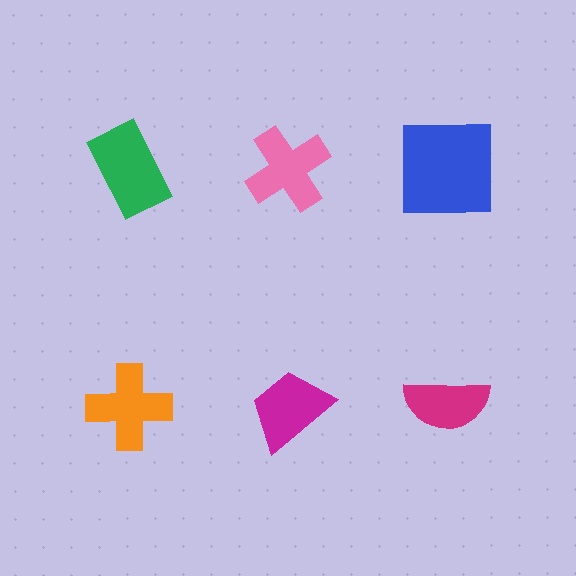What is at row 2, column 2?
A magenta trapezoid.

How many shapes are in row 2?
3 shapes.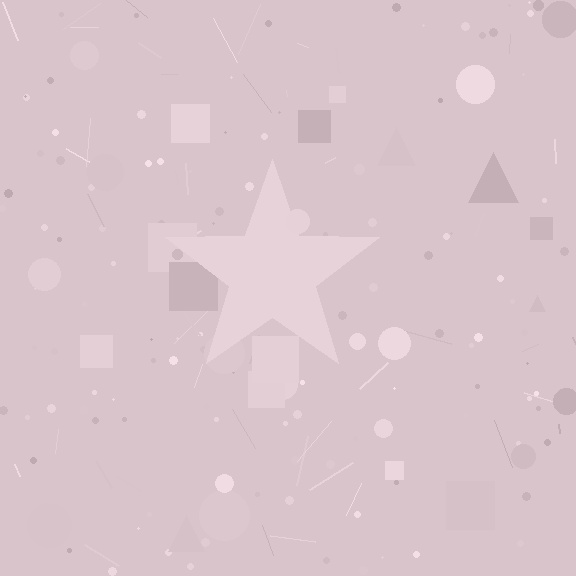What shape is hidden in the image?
A star is hidden in the image.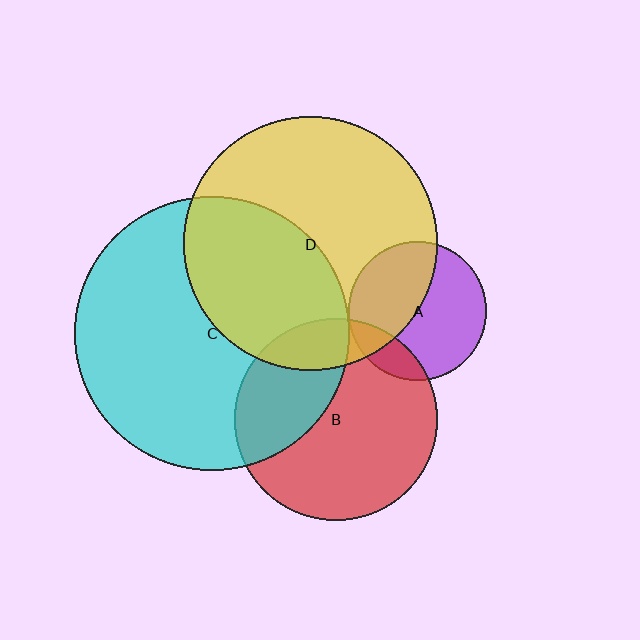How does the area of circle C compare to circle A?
Approximately 3.9 times.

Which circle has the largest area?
Circle C (cyan).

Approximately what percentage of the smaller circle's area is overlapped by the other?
Approximately 40%.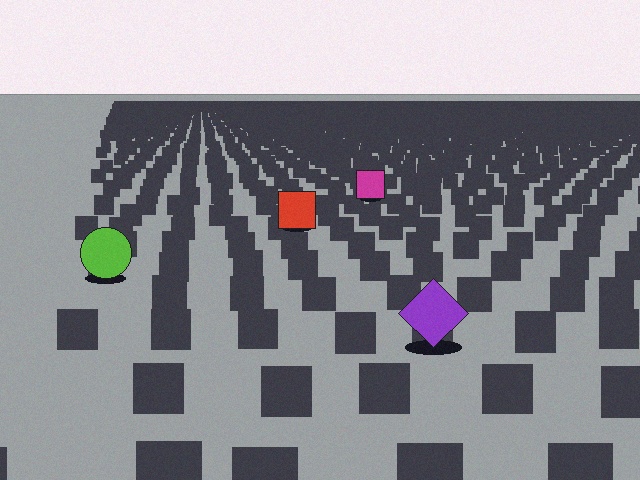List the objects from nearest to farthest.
From nearest to farthest: the purple diamond, the lime circle, the red square, the magenta square.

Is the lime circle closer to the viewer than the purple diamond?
No. The purple diamond is closer — you can tell from the texture gradient: the ground texture is coarser near it.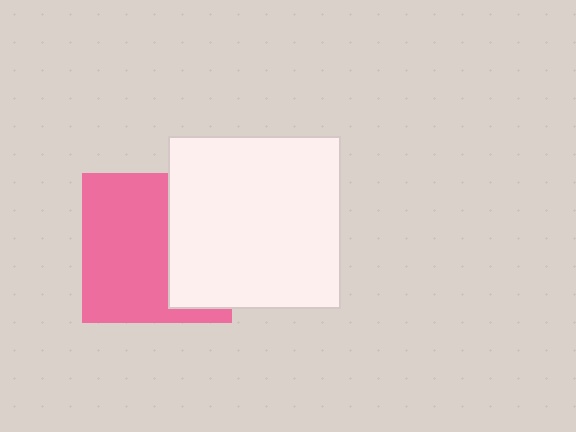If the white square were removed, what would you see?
You would see the complete pink square.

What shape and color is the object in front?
The object in front is a white square.